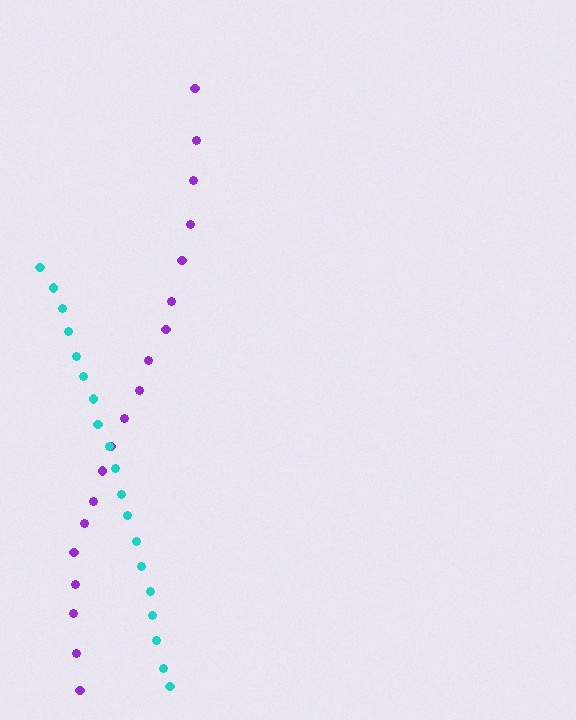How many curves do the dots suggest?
There are 2 distinct paths.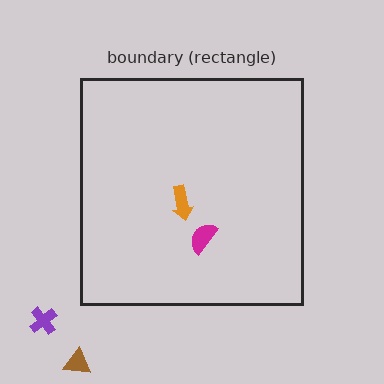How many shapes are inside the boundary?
2 inside, 2 outside.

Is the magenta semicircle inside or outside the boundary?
Inside.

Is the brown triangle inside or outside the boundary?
Outside.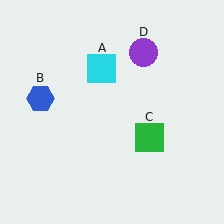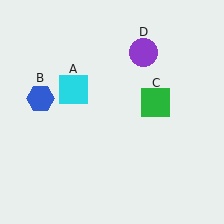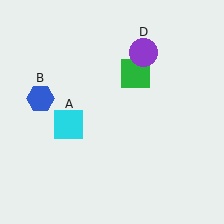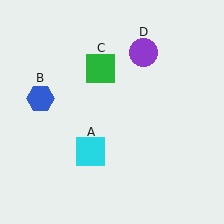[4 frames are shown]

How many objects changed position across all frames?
2 objects changed position: cyan square (object A), green square (object C).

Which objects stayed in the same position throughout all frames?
Blue hexagon (object B) and purple circle (object D) remained stationary.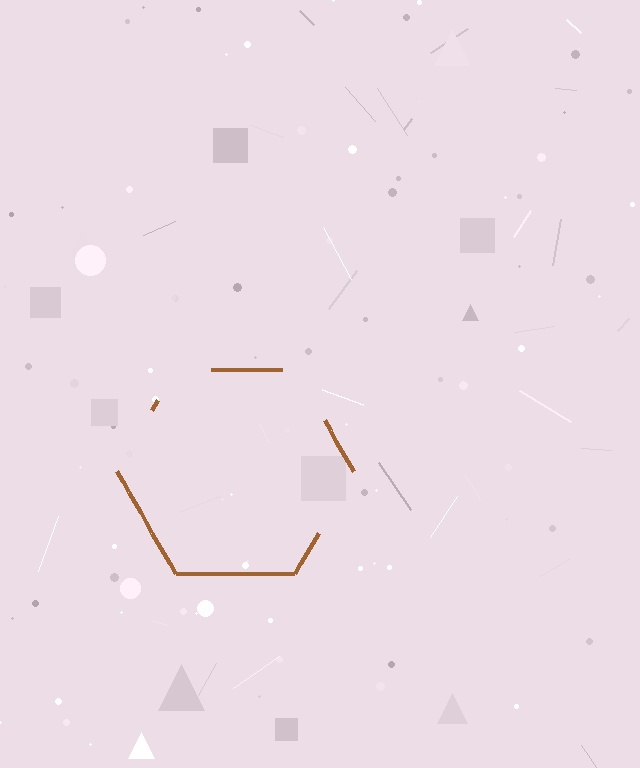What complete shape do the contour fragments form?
The contour fragments form a hexagon.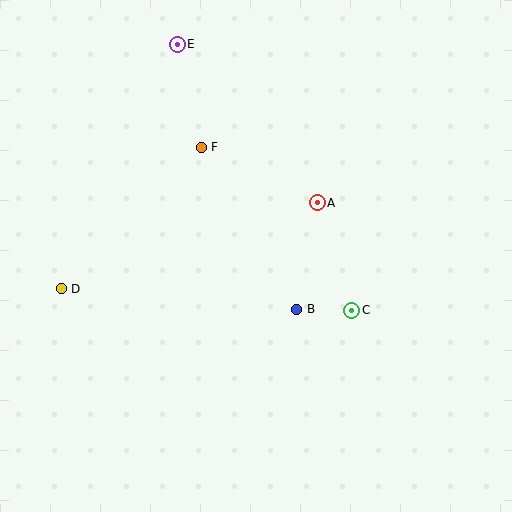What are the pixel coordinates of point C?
Point C is at (352, 310).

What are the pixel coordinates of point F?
Point F is at (201, 147).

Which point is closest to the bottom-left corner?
Point D is closest to the bottom-left corner.